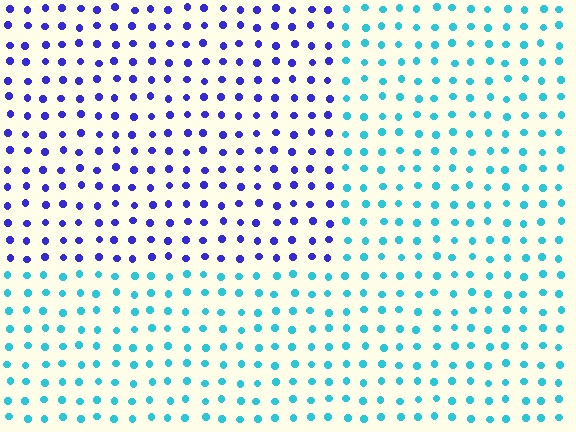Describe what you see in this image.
The image is filled with small cyan elements in a uniform arrangement. A rectangle-shaped region is visible where the elements are tinted to a slightly different hue, forming a subtle color boundary.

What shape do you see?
I see a rectangle.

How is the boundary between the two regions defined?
The boundary is defined purely by a slight shift in hue (about 59 degrees). Spacing, size, and orientation are identical on both sides.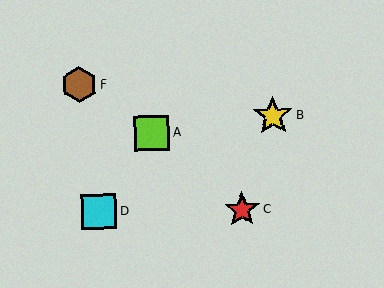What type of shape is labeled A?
Shape A is a lime square.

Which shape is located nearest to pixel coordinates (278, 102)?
The yellow star (labeled B) at (273, 116) is nearest to that location.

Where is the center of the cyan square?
The center of the cyan square is at (99, 212).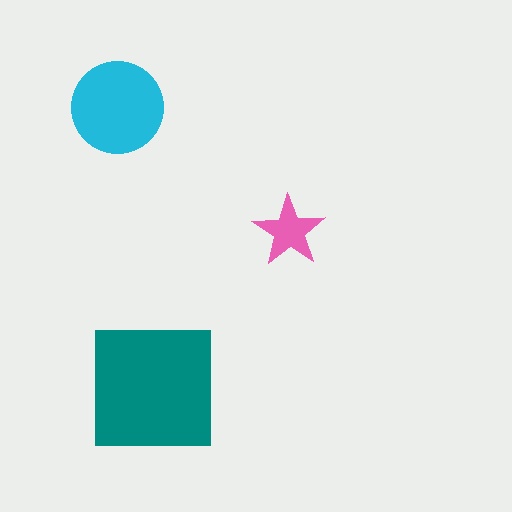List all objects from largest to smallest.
The teal square, the cyan circle, the pink star.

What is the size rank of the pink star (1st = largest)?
3rd.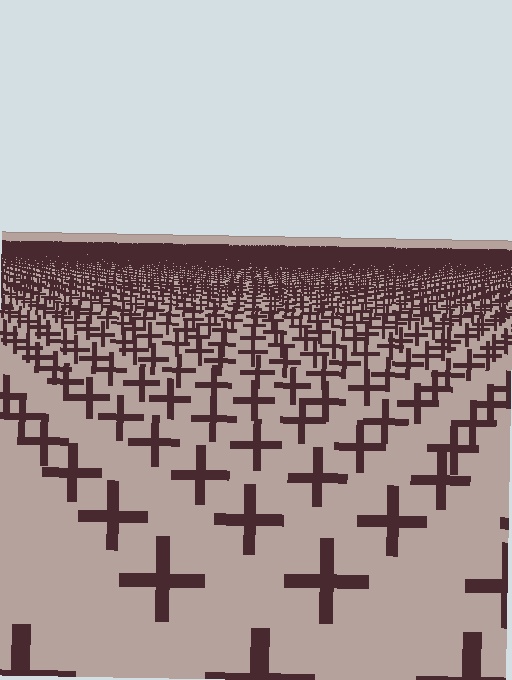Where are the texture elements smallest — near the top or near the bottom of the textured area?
Near the top.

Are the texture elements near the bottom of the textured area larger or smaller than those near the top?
Larger. Near the bottom, elements are closer to the viewer and appear at a bigger on-screen size.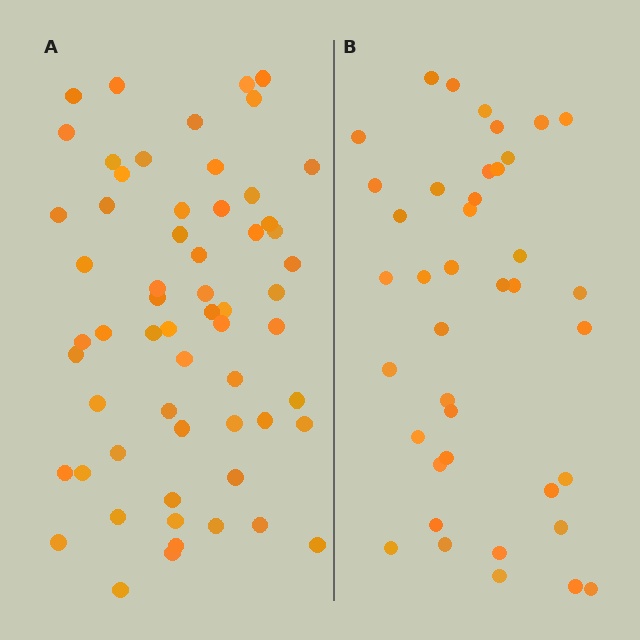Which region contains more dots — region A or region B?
Region A (the left region) has more dots.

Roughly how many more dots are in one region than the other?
Region A has approximately 20 more dots than region B.